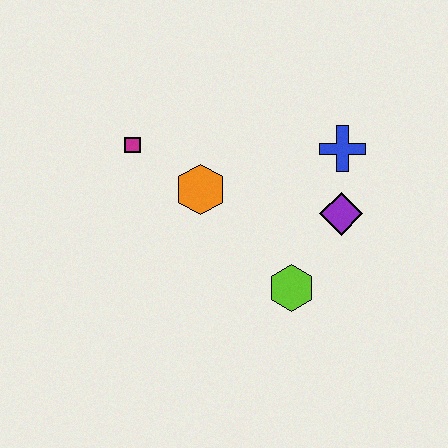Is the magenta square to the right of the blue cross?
No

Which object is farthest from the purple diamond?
The magenta square is farthest from the purple diamond.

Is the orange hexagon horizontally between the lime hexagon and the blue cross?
No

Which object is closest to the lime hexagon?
The purple diamond is closest to the lime hexagon.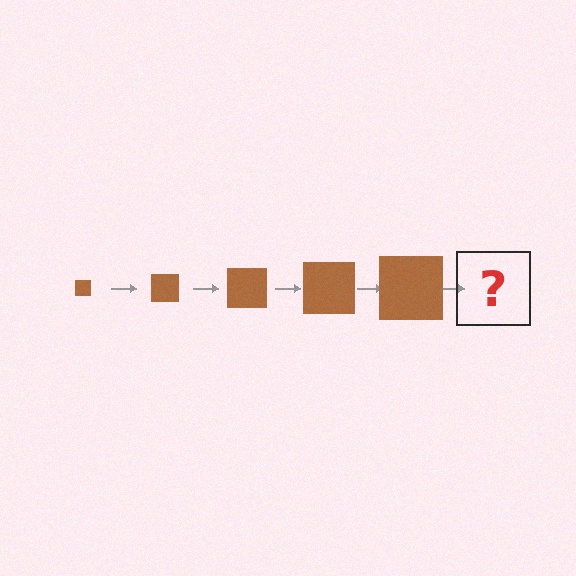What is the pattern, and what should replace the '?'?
The pattern is that the square gets progressively larger each step. The '?' should be a brown square, larger than the previous one.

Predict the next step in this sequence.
The next step is a brown square, larger than the previous one.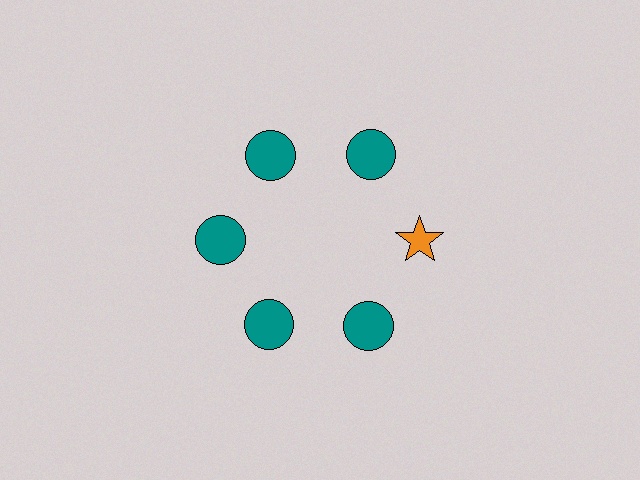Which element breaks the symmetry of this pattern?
The orange star at roughly the 3 o'clock position breaks the symmetry. All other shapes are teal circles.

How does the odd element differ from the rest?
It differs in both color (orange instead of teal) and shape (star instead of circle).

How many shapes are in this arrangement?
There are 6 shapes arranged in a ring pattern.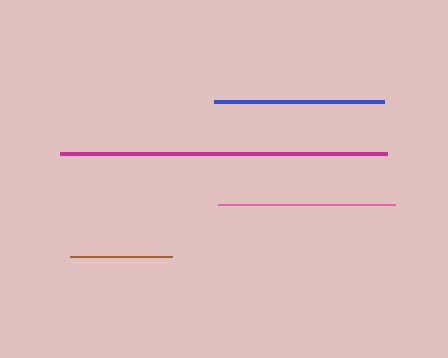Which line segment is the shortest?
The brown line is the shortest at approximately 103 pixels.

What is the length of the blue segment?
The blue segment is approximately 170 pixels long.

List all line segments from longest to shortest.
From longest to shortest: magenta, pink, blue, brown.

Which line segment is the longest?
The magenta line is the longest at approximately 327 pixels.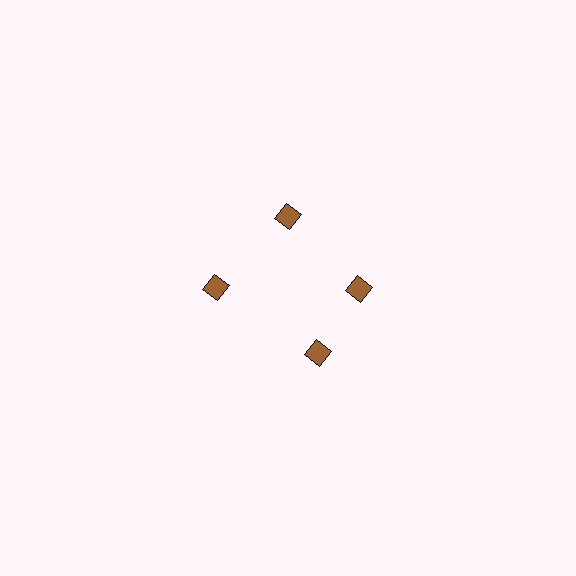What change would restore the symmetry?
The symmetry would be restored by rotating it back into even spacing with its neighbors so that all 4 diamonds sit at equal angles and equal distance from the center.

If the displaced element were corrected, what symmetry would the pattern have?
It would have 4-fold rotational symmetry — the pattern would map onto itself every 90 degrees.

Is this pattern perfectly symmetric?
No. The 4 brown diamonds are arranged in a ring, but one element near the 6 o'clock position is rotated out of alignment along the ring, breaking the 4-fold rotational symmetry.